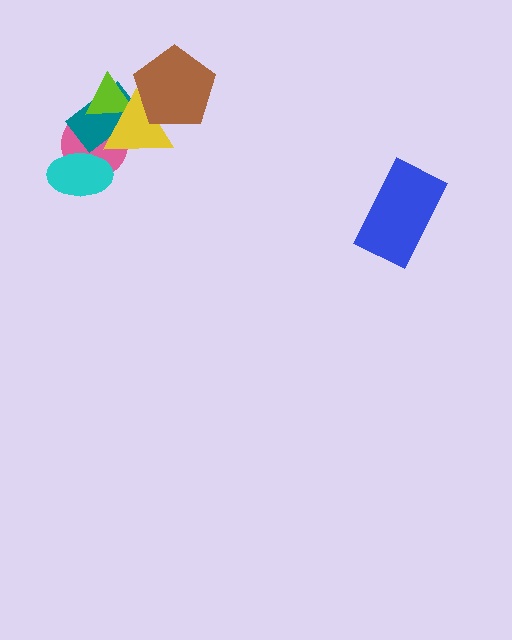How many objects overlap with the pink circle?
4 objects overlap with the pink circle.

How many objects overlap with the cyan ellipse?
1 object overlaps with the cyan ellipse.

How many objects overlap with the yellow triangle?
4 objects overlap with the yellow triangle.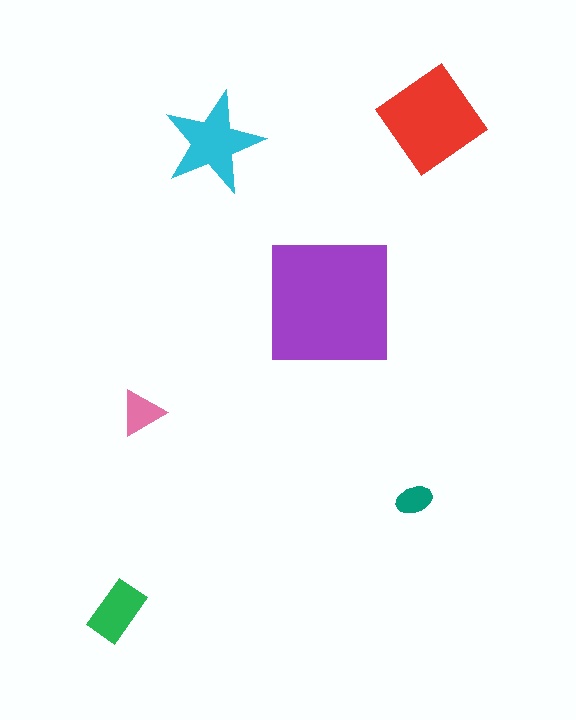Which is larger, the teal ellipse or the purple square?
The purple square.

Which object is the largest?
The purple square.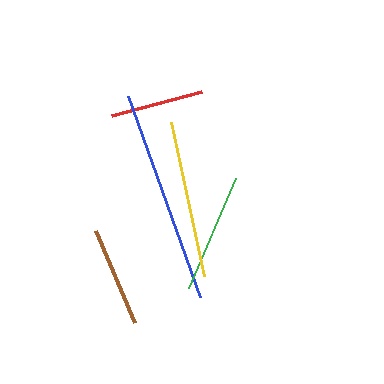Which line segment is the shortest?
The red line is the shortest at approximately 93 pixels.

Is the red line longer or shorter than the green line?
The green line is longer than the red line.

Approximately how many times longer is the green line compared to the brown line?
The green line is approximately 1.2 times the length of the brown line.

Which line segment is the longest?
The blue line is the longest at approximately 213 pixels.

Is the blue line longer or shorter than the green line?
The blue line is longer than the green line.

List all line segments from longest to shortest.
From longest to shortest: blue, yellow, green, brown, red.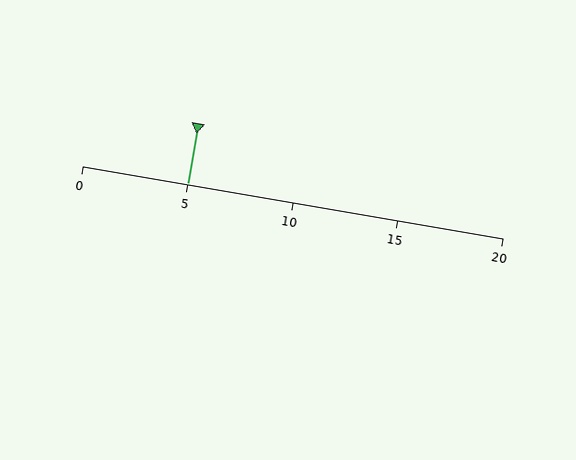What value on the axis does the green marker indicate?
The marker indicates approximately 5.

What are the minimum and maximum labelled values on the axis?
The axis runs from 0 to 20.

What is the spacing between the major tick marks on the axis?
The major ticks are spaced 5 apart.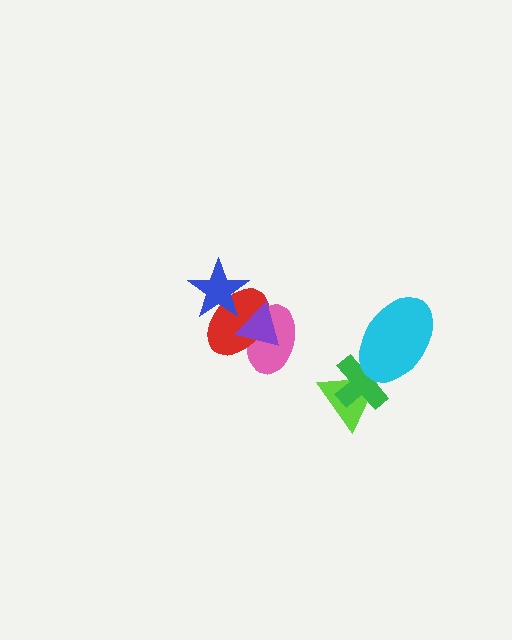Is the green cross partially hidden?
Yes, it is partially covered by another shape.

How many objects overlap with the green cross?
2 objects overlap with the green cross.